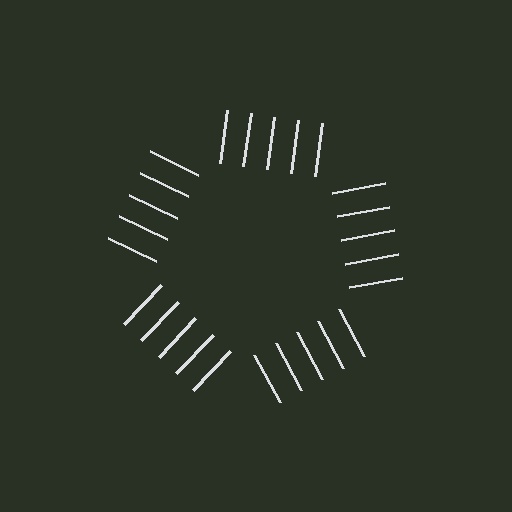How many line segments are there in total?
25 — 5 along each of the 5 edges.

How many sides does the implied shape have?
5 sides — the line-ends trace a pentagon.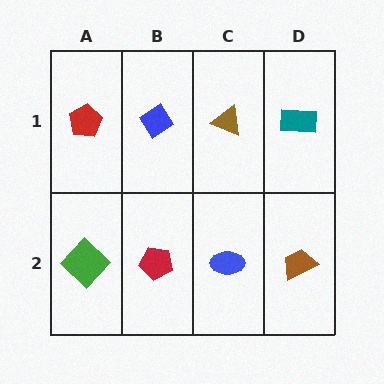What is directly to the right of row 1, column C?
A teal rectangle.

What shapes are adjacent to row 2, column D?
A teal rectangle (row 1, column D), a blue ellipse (row 2, column C).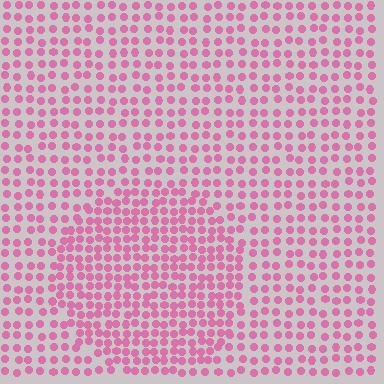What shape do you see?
I see a circle.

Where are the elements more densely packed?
The elements are more densely packed inside the circle boundary.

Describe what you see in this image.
The image contains small pink elements arranged at two different densities. A circle-shaped region is visible where the elements are more densely packed than the surrounding area.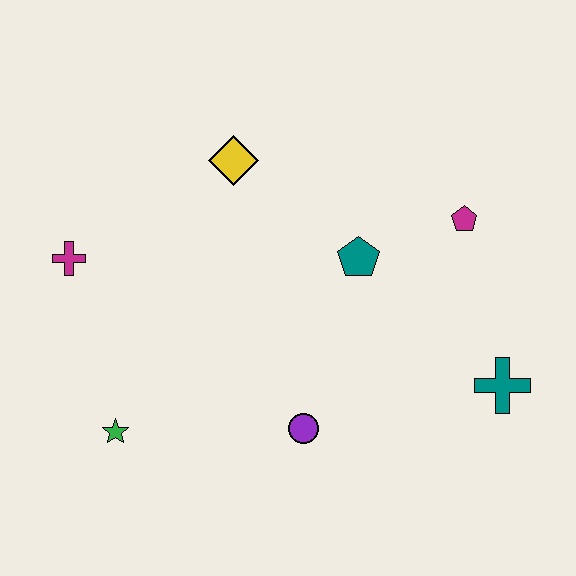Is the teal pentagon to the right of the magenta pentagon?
No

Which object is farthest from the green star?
The magenta pentagon is farthest from the green star.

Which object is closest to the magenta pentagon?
The teal pentagon is closest to the magenta pentagon.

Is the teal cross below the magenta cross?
Yes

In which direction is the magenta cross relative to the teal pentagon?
The magenta cross is to the left of the teal pentagon.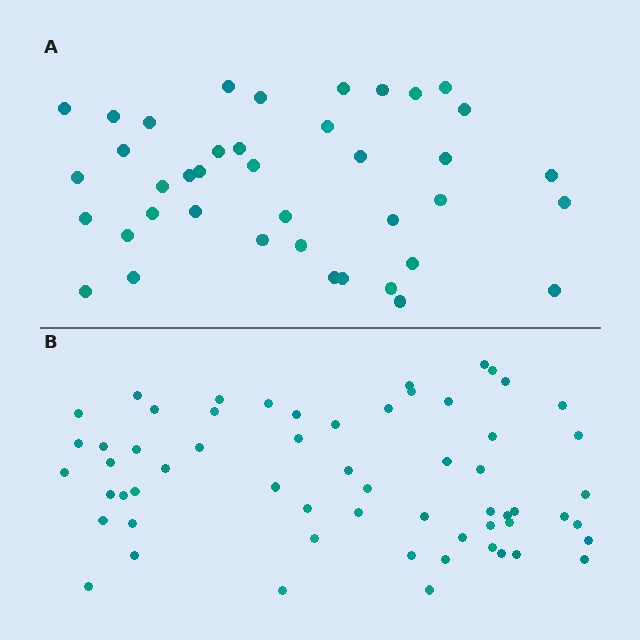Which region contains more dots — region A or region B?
Region B (the bottom region) has more dots.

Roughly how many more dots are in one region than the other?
Region B has approximately 20 more dots than region A.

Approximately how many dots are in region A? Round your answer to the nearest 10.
About 40 dots.